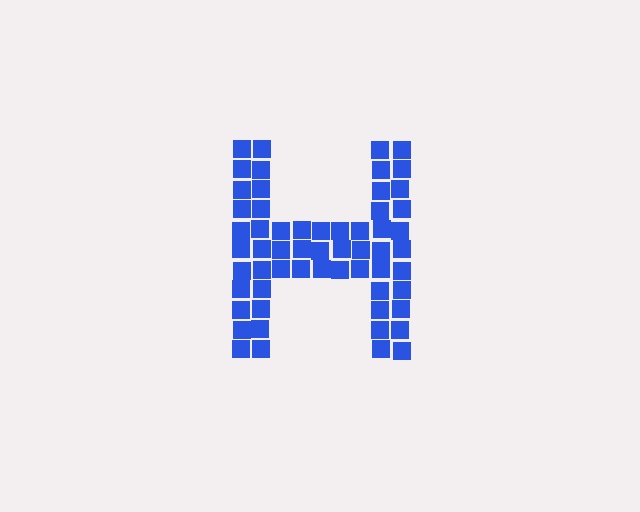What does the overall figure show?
The overall figure shows the letter H.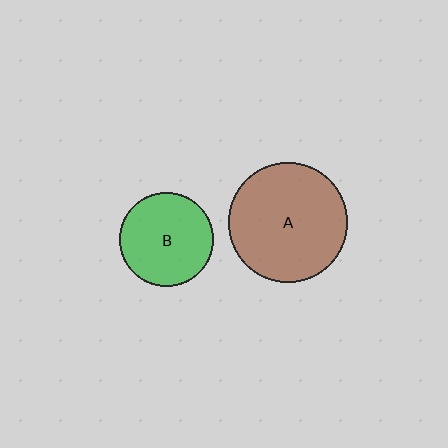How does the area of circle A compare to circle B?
Approximately 1.6 times.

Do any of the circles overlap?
No, none of the circles overlap.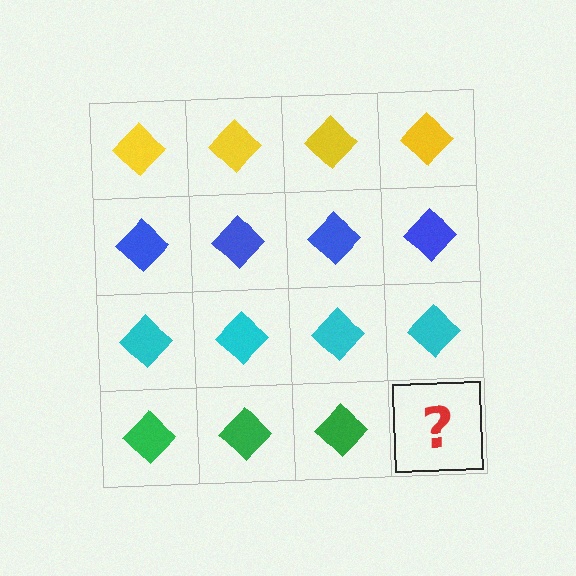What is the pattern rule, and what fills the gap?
The rule is that each row has a consistent color. The gap should be filled with a green diamond.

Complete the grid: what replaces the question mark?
The question mark should be replaced with a green diamond.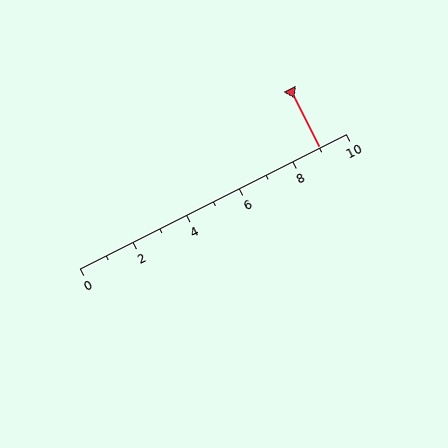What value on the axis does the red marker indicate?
The marker indicates approximately 9.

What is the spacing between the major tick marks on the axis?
The major ticks are spaced 2 apart.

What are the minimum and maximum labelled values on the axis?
The axis runs from 0 to 10.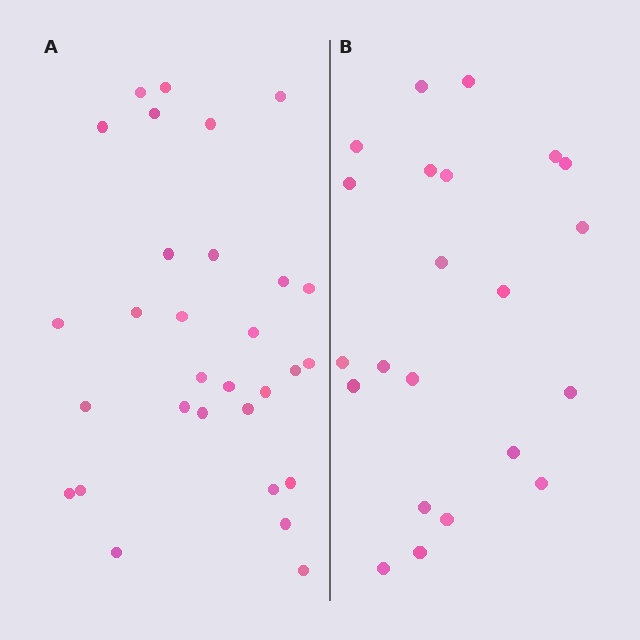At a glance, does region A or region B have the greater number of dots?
Region A (the left region) has more dots.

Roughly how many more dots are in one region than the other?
Region A has roughly 8 or so more dots than region B.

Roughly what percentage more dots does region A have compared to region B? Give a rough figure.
About 35% more.